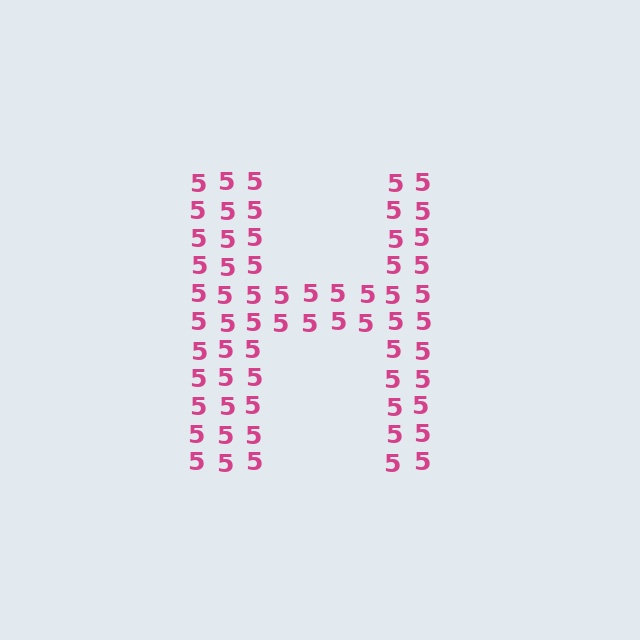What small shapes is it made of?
It is made of small digit 5's.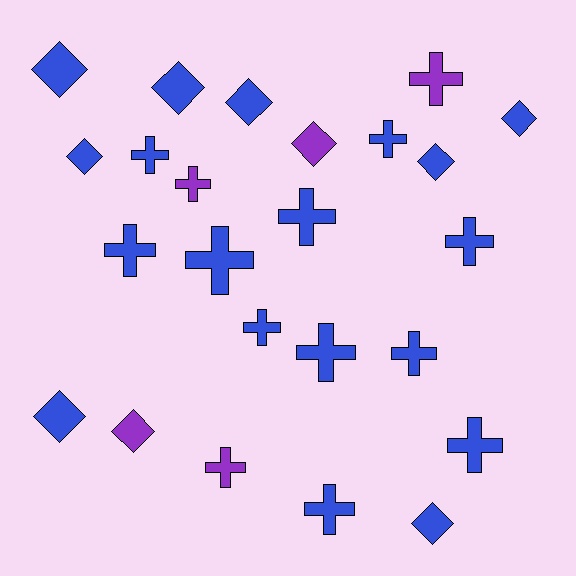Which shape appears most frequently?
Cross, with 14 objects.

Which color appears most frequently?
Blue, with 19 objects.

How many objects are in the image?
There are 24 objects.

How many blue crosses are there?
There are 11 blue crosses.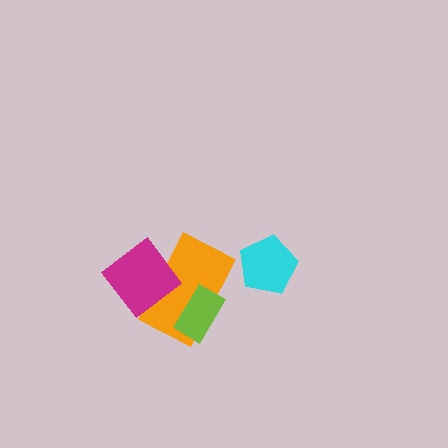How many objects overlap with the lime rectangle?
1 object overlaps with the lime rectangle.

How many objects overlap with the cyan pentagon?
0 objects overlap with the cyan pentagon.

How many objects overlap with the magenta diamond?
1 object overlaps with the magenta diamond.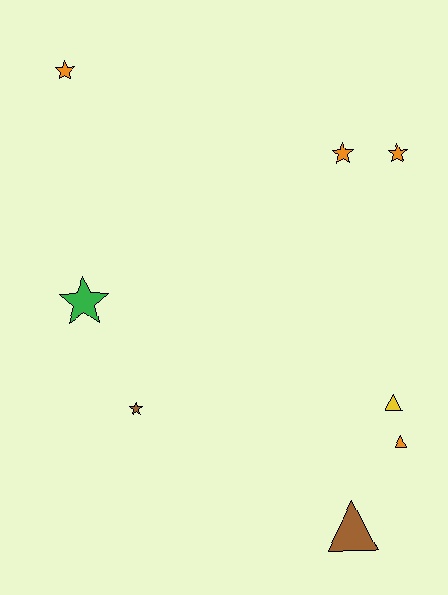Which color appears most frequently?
Orange, with 4 objects.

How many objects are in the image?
There are 8 objects.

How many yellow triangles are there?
There is 1 yellow triangle.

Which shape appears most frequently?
Star, with 5 objects.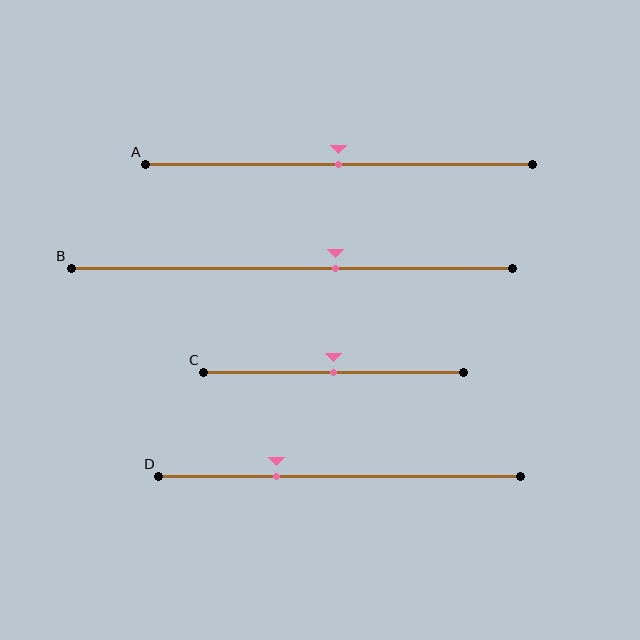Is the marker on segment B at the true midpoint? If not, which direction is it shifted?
No, the marker on segment B is shifted to the right by about 10% of the segment length.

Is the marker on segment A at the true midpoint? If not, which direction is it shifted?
Yes, the marker on segment A is at the true midpoint.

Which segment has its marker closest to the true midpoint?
Segment A has its marker closest to the true midpoint.